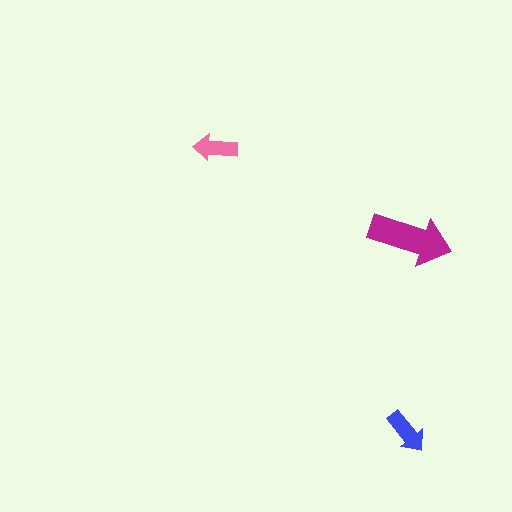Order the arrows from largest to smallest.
the magenta one, the blue one, the pink one.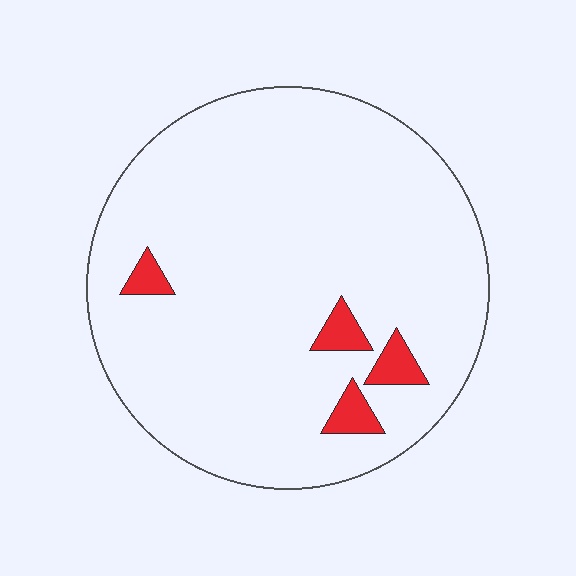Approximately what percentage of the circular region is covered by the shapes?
Approximately 5%.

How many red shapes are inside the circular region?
4.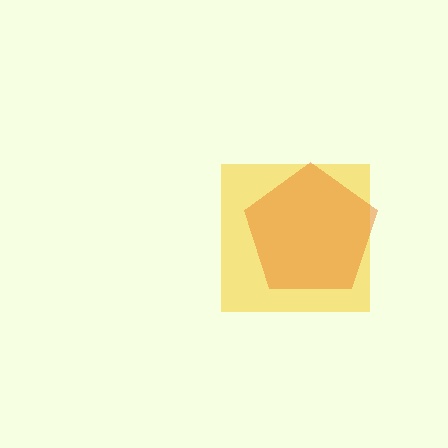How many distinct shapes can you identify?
There are 2 distinct shapes: a yellow square, an orange pentagon.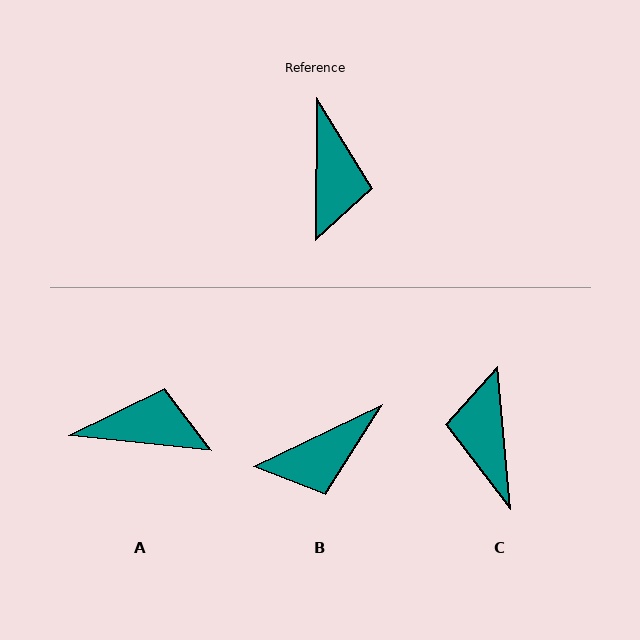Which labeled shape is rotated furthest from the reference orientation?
C, about 174 degrees away.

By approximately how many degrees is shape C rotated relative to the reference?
Approximately 174 degrees clockwise.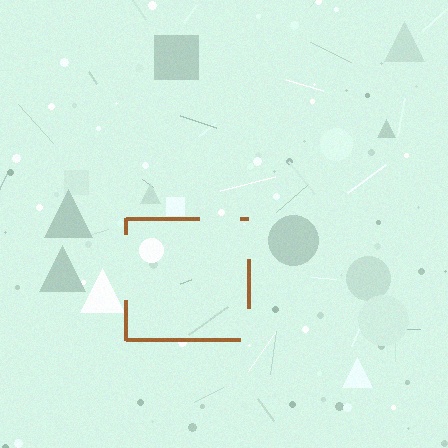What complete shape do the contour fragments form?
The contour fragments form a square.